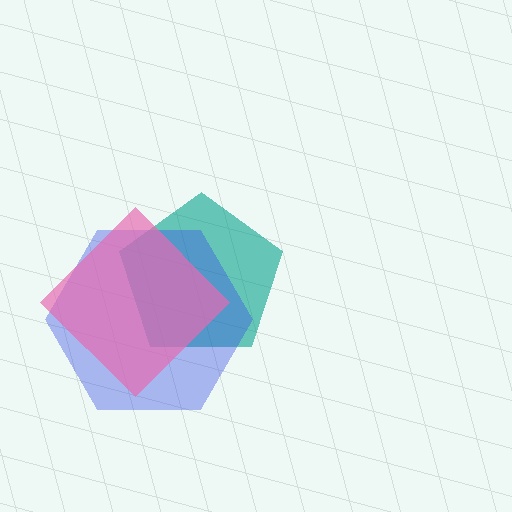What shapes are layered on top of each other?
The layered shapes are: a teal pentagon, a blue hexagon, a pink diamond.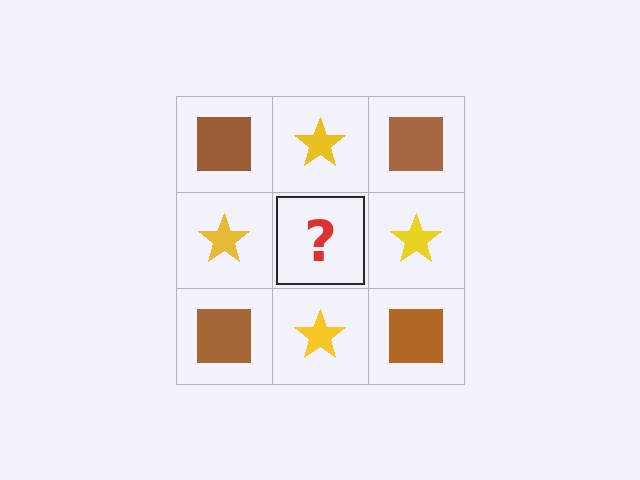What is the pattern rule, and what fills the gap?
The rule is that it alternates brown square and yellow star in a checkerboard pattern. The gap should be filled with a brown square.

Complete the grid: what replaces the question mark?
The question mark should be replaced with a brown square.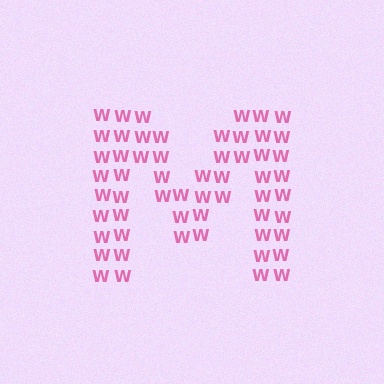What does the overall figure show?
The overall figure shows the letter M.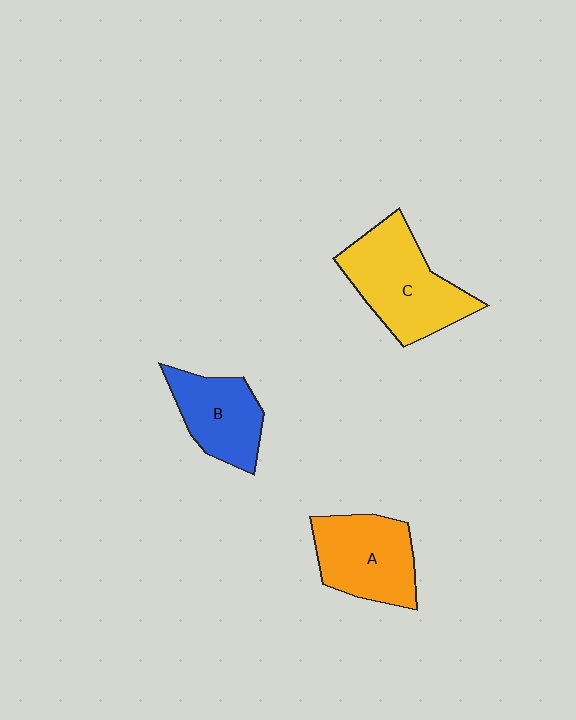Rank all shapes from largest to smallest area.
From largest to smallest: C (yellow), A (orange), B (blue).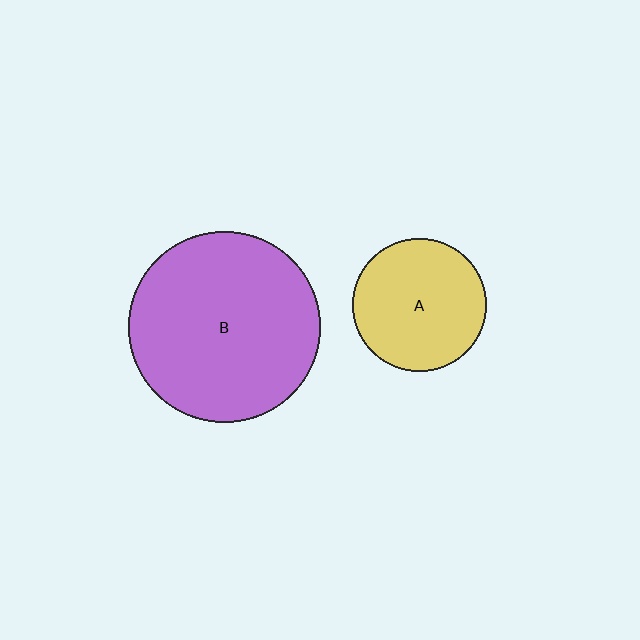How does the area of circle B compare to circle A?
Approximately 2.1 times.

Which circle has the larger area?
Circle B (purple).